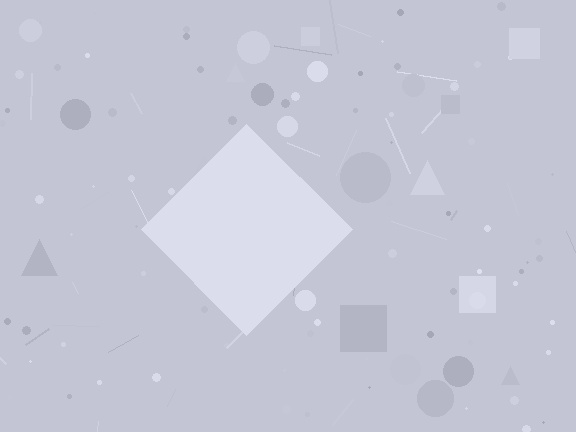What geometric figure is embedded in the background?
A diamond is embedded in the background.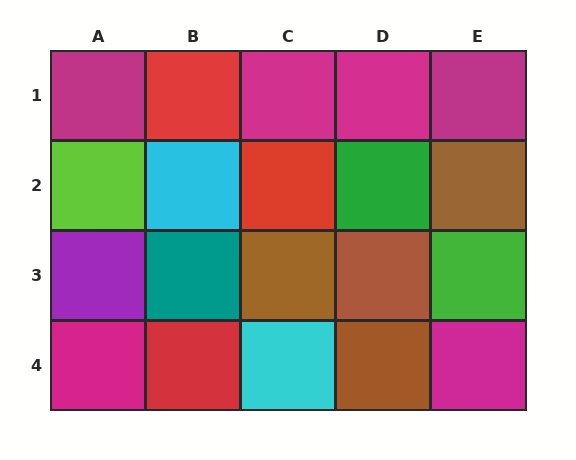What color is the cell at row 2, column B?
Cyan.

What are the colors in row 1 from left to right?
Magenta, red, magenta, magenta, magenta.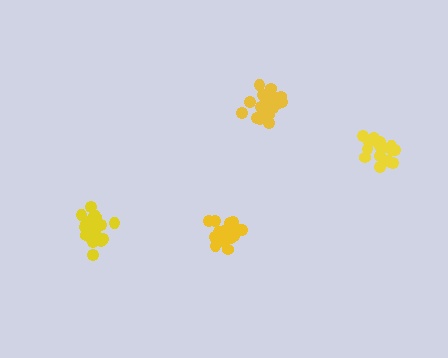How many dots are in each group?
Group 1: 20 dots, Group 2: 20 dots, Group 3: 18 dots, Group 4: 18 dots (76 total).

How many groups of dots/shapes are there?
There are 4 groups.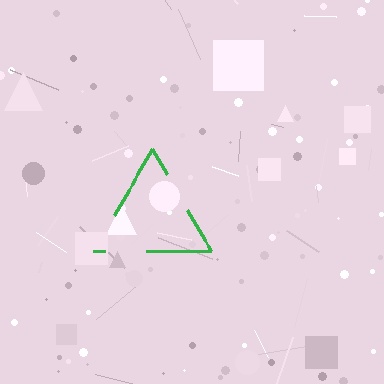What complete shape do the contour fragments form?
The contour fragments form a triangle.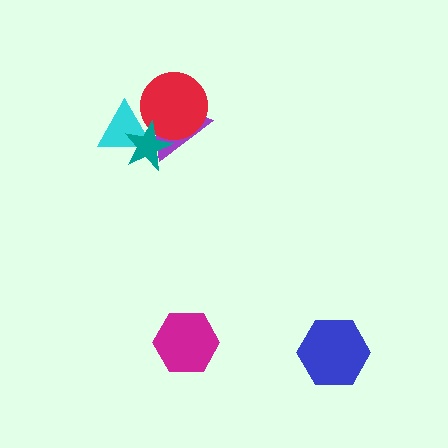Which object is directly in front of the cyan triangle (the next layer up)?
The purple triangle is directly in front of the cyan triangle.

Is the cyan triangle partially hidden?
Yes, it is partially covered by another shape.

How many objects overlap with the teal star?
3 objects overlap with the teal star.